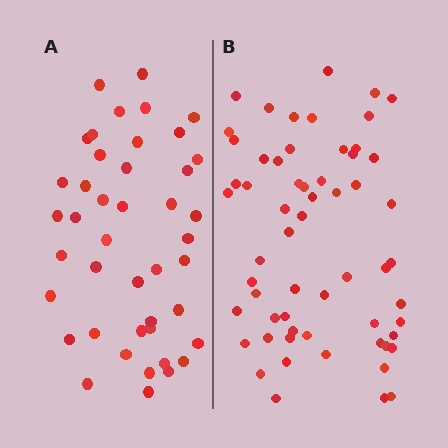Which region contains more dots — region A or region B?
Region B (the right region) has more dots.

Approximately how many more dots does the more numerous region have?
Region B has approximately 15 more dots than region A.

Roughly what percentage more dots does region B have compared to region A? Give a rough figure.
About 40% more.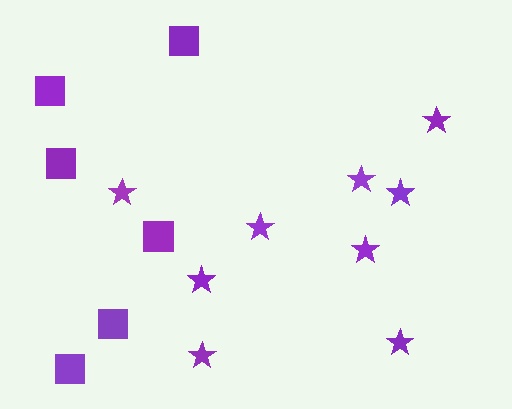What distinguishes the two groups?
There are 2 groups: one group of stars (9) and one group of squares (6).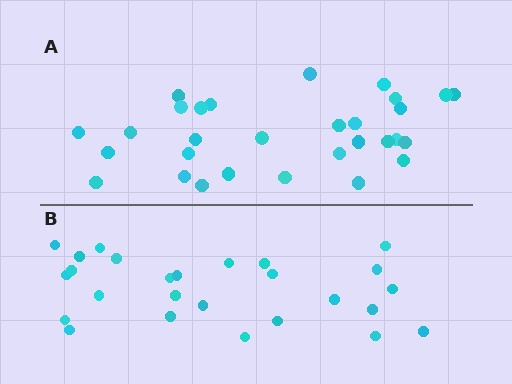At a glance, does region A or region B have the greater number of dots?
Region A (the top region) has more dots.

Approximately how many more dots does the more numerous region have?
Region A has about 4 more dots than region B.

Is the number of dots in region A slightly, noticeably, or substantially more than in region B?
Region A has only slightly more — the two regions are fairly close. The ratio is roughly 1.2 to 1.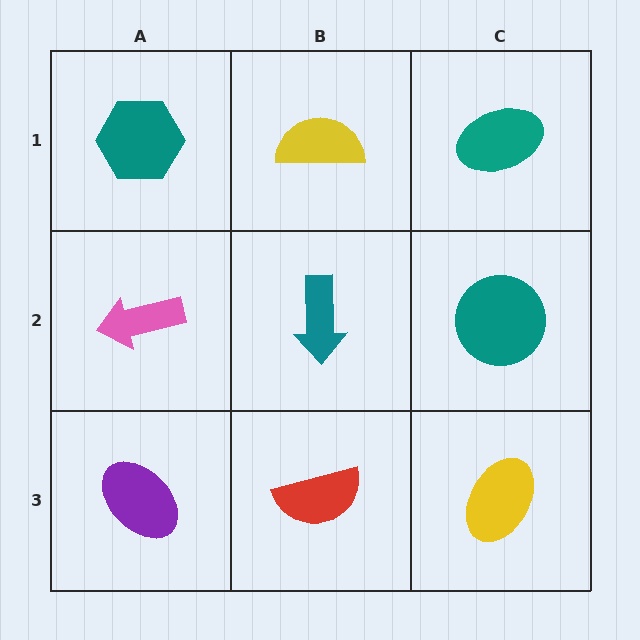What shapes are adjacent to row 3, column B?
A teal arrow (row 2, column B), a purple ellipse (row 3, column A), a yellow ellipse (row 3, column C).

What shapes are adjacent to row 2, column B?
A yellow semicircle (row 1, column B), a red semicircle (row 3, column B), a pink arrow (row 2, column A), a teal circle (row 2, column C).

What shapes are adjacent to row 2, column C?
A teal ellipse (row 1, column C), a yellow ellipse (row 3, column C), a teal arrow (row 2, column B).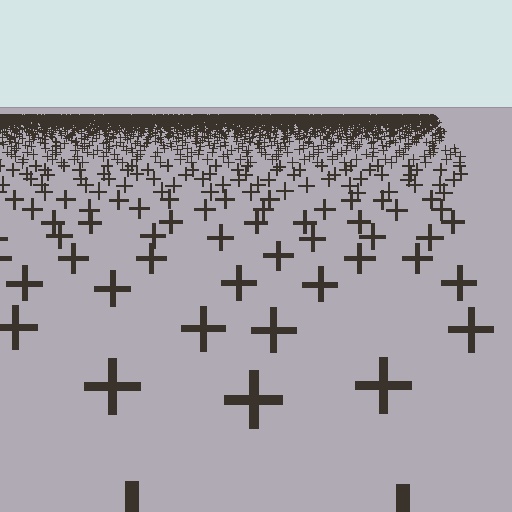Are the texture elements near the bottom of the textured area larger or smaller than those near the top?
Larger. Near the bottom, elements are closer to the viewer and appear at a bigger on-screen size.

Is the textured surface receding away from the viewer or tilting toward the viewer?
The surface is receding away from the viewer. Texture elements get smaller and denser toward the top.